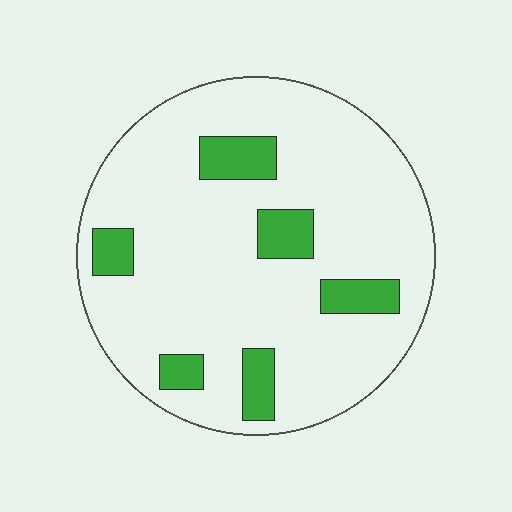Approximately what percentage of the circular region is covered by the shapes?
Approximately 15%.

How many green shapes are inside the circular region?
6.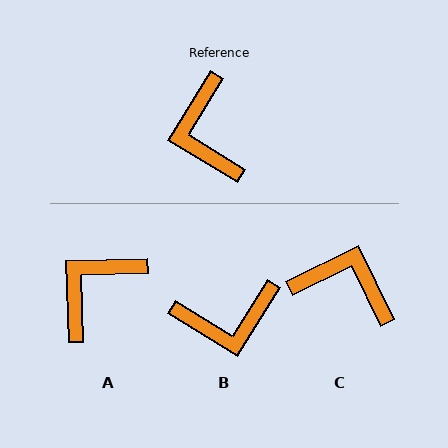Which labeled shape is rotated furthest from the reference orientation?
C, about 122 degrees away.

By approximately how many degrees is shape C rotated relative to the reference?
Approximately 122 degrees clockwise.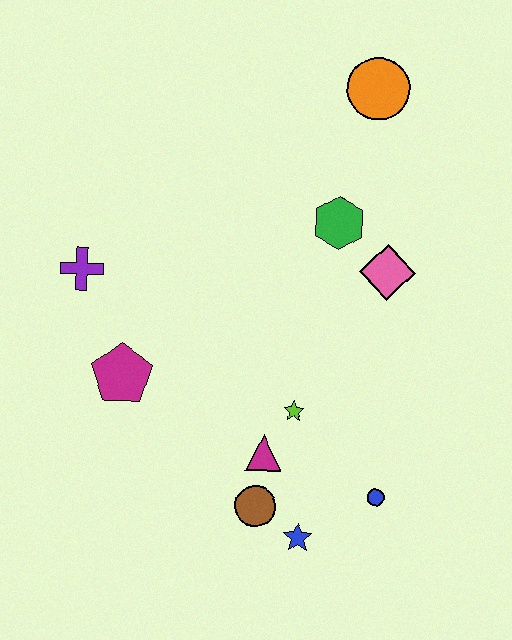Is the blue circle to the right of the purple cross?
Yes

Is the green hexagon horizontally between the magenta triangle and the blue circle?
Yes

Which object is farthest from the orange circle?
The blue star is farthest from the orange circle.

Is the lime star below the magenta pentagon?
Yes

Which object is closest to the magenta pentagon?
The purple cross is closest to the magenta pentagon.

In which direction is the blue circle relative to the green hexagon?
The blue circle is below the green hexagon.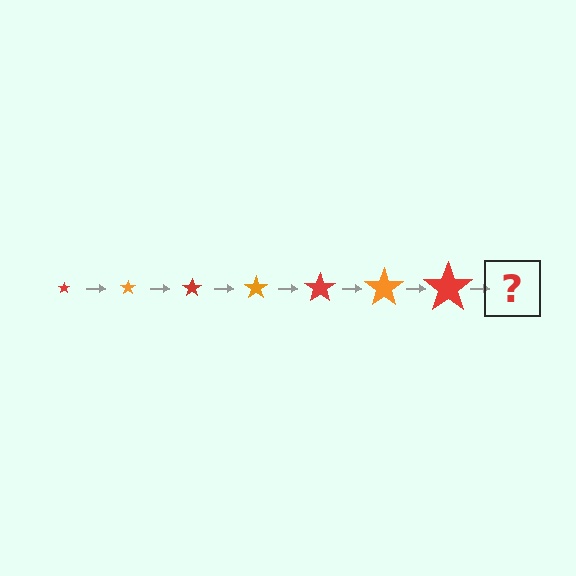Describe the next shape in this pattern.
It should be an orange star, larger than the previous one.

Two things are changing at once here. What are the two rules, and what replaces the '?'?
The two rules are that the star grows larger each step and the color cycles through red and orange. The '?' should be an orange star, larger than the previous one.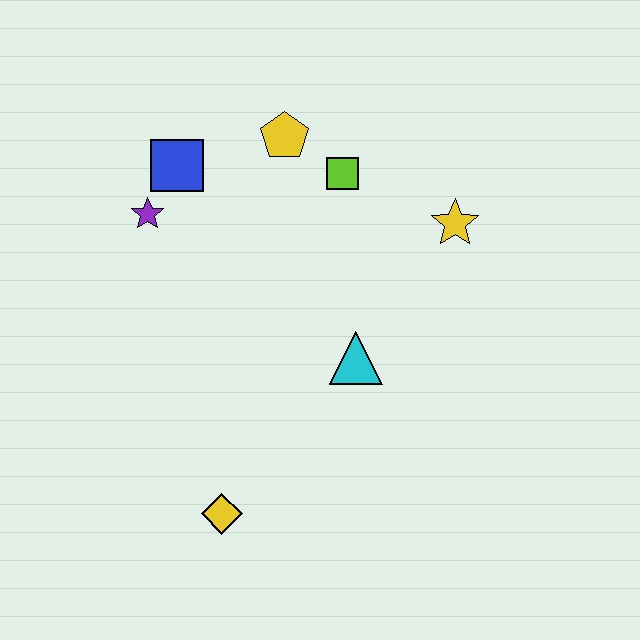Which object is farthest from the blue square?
The yellow diamond is farthest from the blue square.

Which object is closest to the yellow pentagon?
The lime square is closest to the yellow pentagon.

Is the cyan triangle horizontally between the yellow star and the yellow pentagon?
Yes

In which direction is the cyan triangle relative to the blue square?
The cyan triangle is below the blue square.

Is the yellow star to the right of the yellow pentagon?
Yes